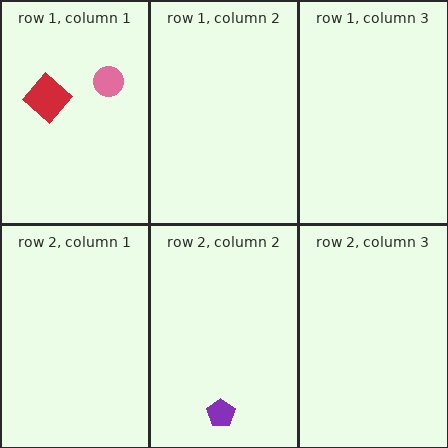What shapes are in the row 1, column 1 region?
The red diamond, the pink circle.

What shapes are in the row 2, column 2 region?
The purple pentagon.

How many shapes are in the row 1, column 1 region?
2.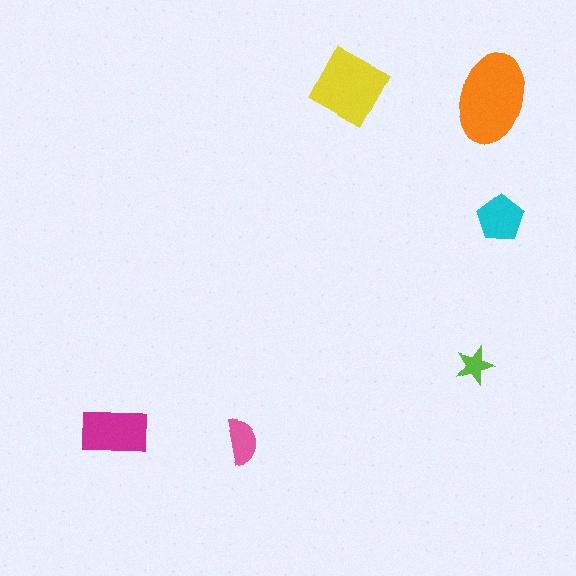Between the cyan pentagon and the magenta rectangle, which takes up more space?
The magenta rectangle.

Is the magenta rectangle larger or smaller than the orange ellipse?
Smaller.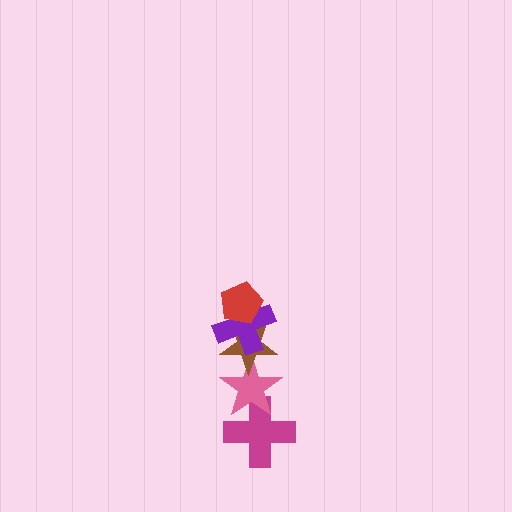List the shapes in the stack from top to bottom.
From top to bottom: the red pentagon, the purple cross, the brown star, the pink star, the magenta cross.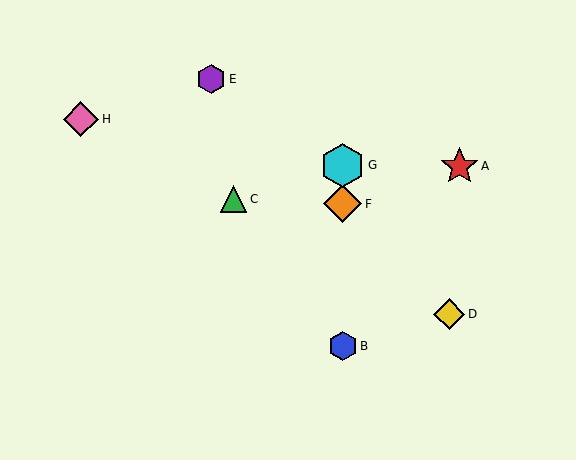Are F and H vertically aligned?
No, F is at x≈343 and H is at x≈81.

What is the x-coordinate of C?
Object C is at x≈234.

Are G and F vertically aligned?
Yes, both are at x≈343.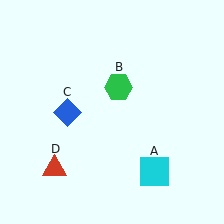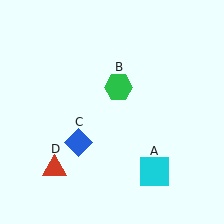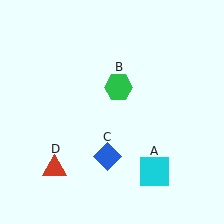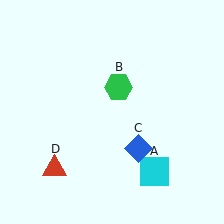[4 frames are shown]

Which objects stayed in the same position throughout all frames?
Cyan square (object A) and green hexagon (object B) and red triangle (object D) remained stationary.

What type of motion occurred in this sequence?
The blue diamond (object C) rotated counterclockwise around the center of the scene.